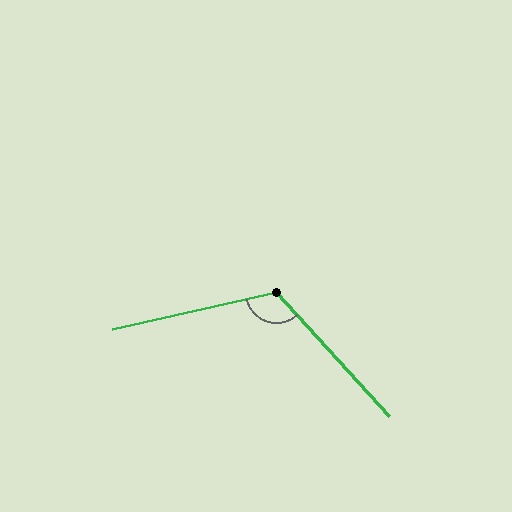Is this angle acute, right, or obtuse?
It is obtuse.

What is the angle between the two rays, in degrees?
Approximately 120 degrees.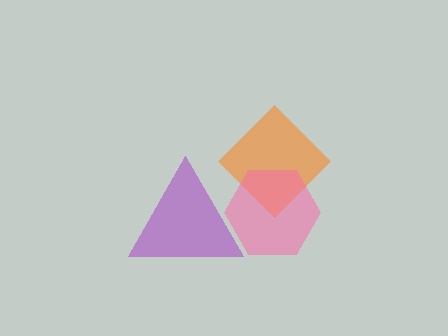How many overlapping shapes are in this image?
There are 3 overlapping shapes in the image.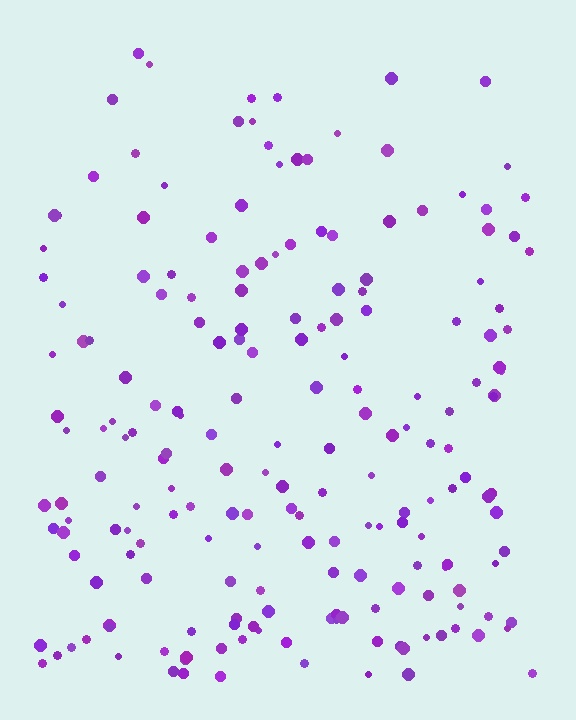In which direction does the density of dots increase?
From top to bottom, with the bottom side densest.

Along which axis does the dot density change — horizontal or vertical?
Vertical.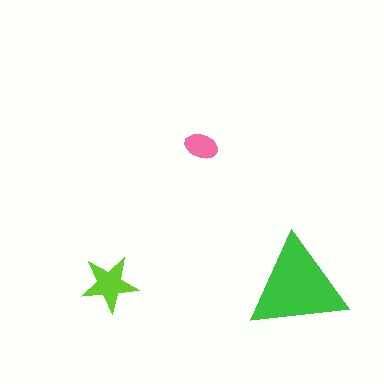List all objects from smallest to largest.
The pink ellipse, the lime star, the green triangle.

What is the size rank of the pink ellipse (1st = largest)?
3rd.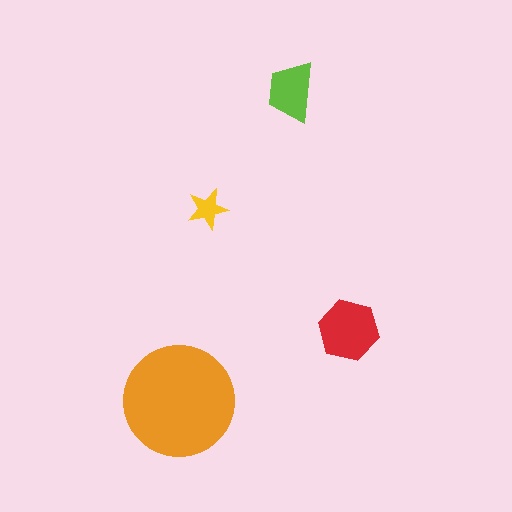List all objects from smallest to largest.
The yellow star, the lime trapezoid, the red hexagon, the orange circle.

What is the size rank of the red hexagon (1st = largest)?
2nd.